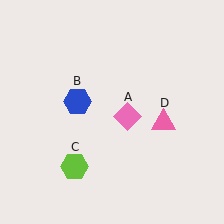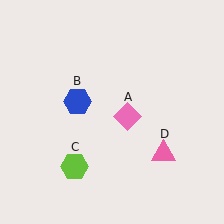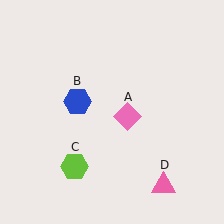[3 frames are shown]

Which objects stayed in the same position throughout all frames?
Pink diamond (object A) and blue hexagon (object B) and lime hexagon (object C) remained stationary.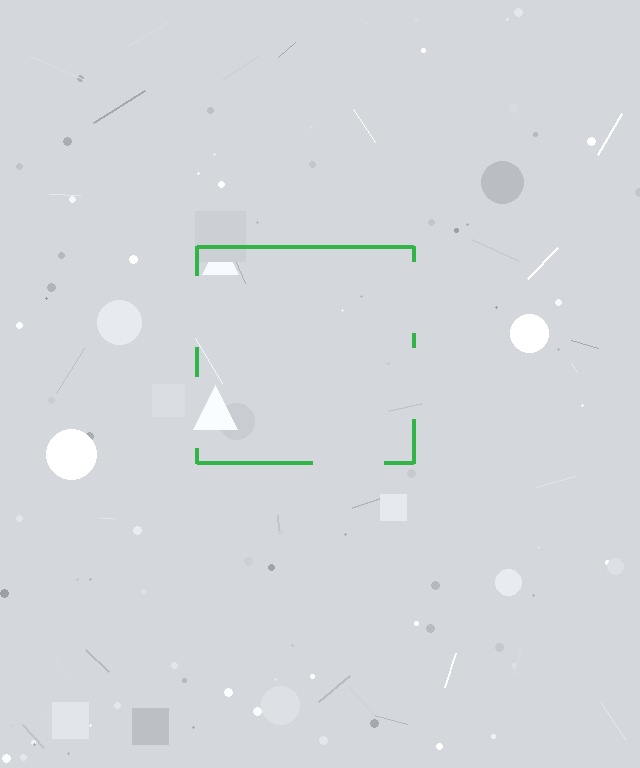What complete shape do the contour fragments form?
The contour fragments form a square.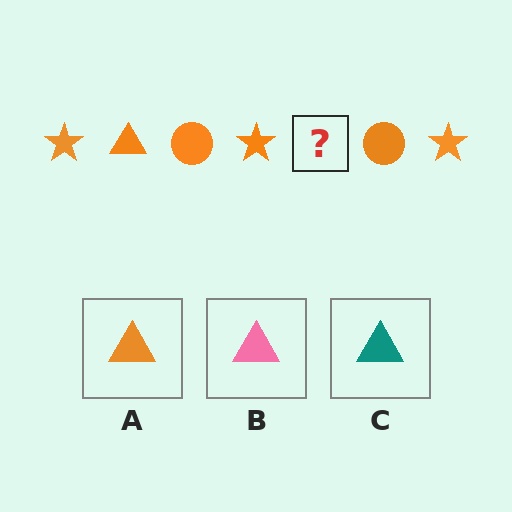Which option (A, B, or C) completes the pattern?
A.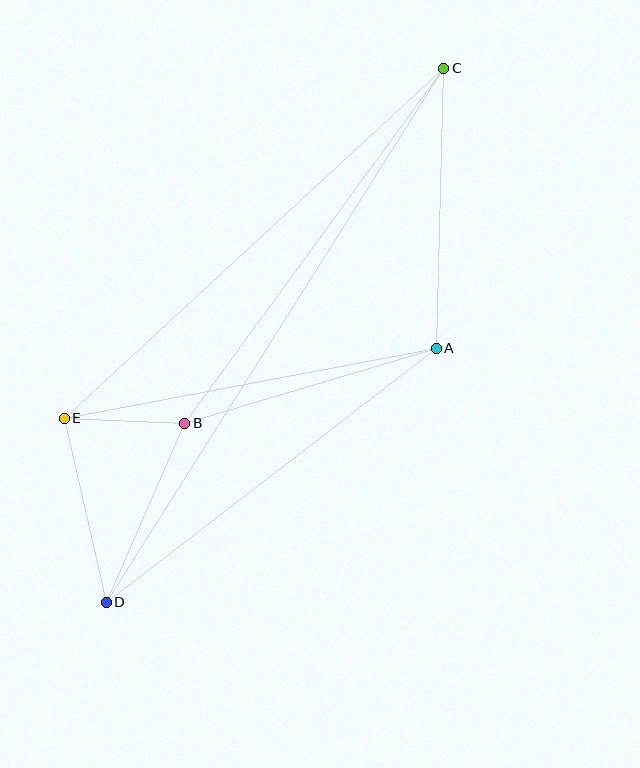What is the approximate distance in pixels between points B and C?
The distance between B and C is approximately 440 pixels.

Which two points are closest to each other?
Points B and E are closest to each other.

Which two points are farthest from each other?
Points C and D are farthest from each other.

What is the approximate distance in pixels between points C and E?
The distance between C and E is approximately 517 pixels.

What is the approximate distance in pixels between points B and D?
The distance between B and D is approximately 195 pixels.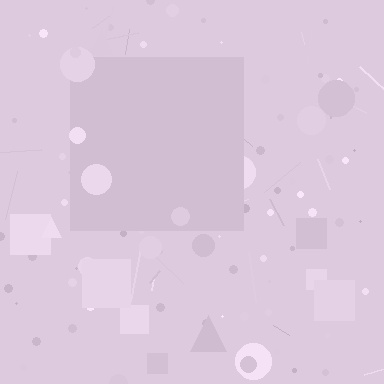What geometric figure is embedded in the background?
A square is embedded in the background.